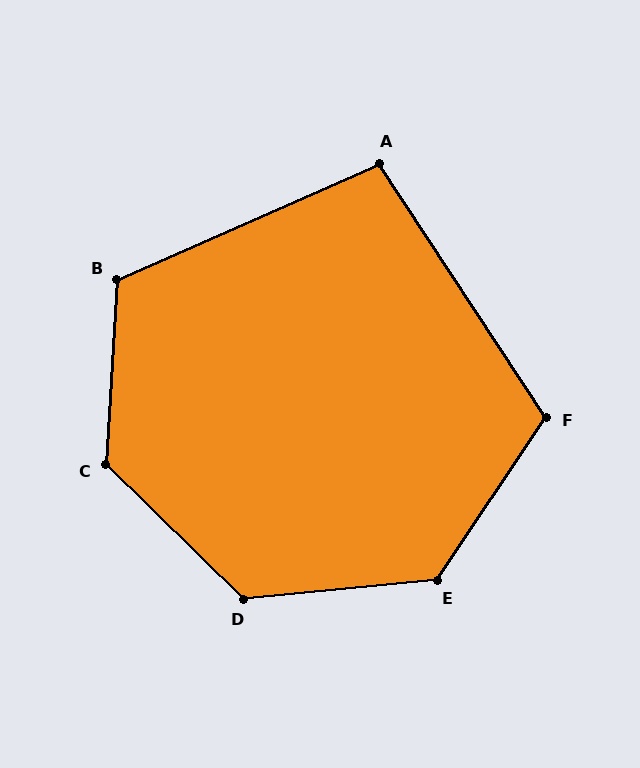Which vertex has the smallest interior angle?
A, at approximately 99 degrees.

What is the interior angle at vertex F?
Approximately 113 degrees (obtuse).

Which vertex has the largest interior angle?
C, at approximately 131 degrees.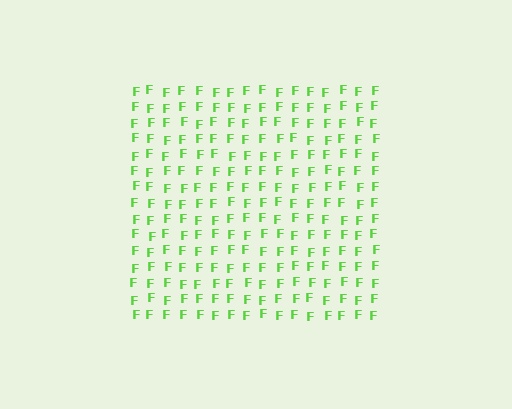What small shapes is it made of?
It is made of small letter F's.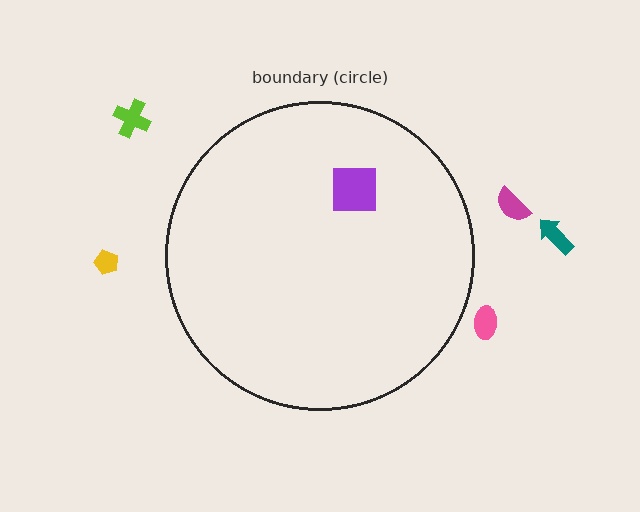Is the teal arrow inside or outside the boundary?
Outside.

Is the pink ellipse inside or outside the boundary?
Outside.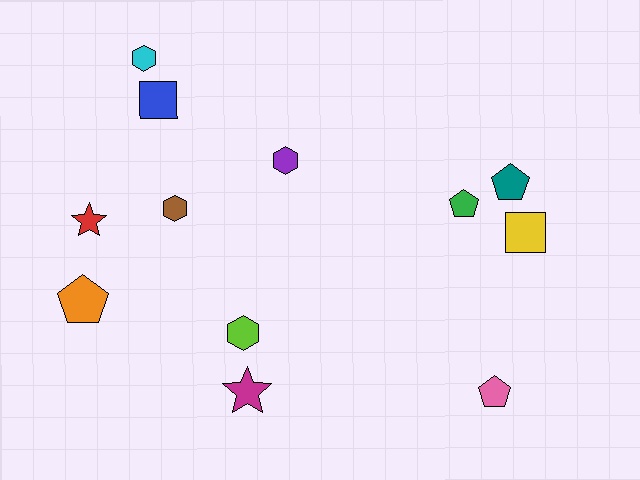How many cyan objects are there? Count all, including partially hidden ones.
There is 1 cyan object.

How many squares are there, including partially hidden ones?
There are 2 squares.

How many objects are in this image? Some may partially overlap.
There are 12 objects.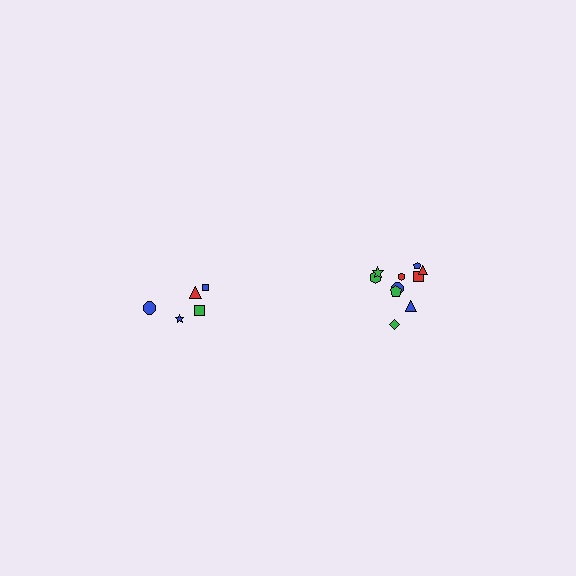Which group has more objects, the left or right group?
The right group.